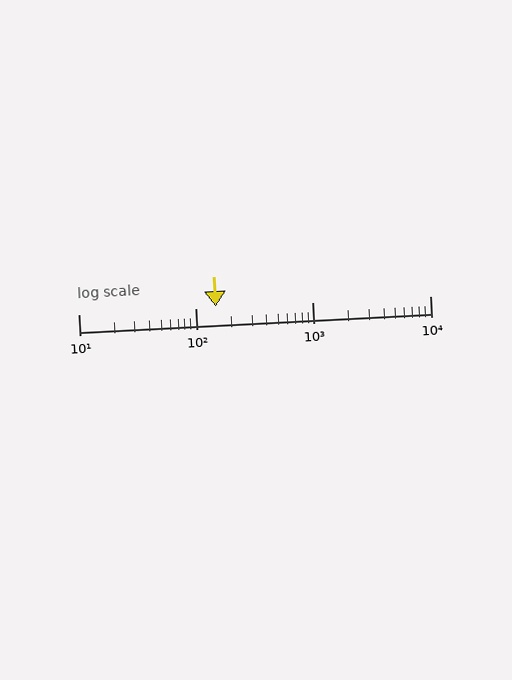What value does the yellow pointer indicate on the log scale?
The pointer indicates approximately 150.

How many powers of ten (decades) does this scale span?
The scale spans 3 decades, from 10 to 10000.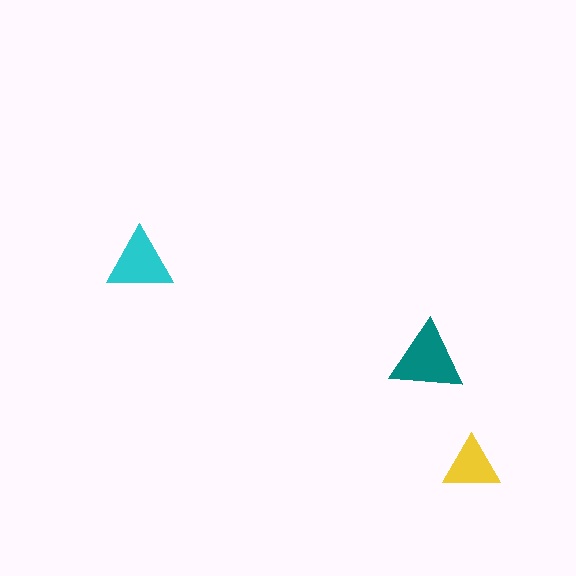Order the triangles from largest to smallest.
the teal one, the cyan one, the yellow one.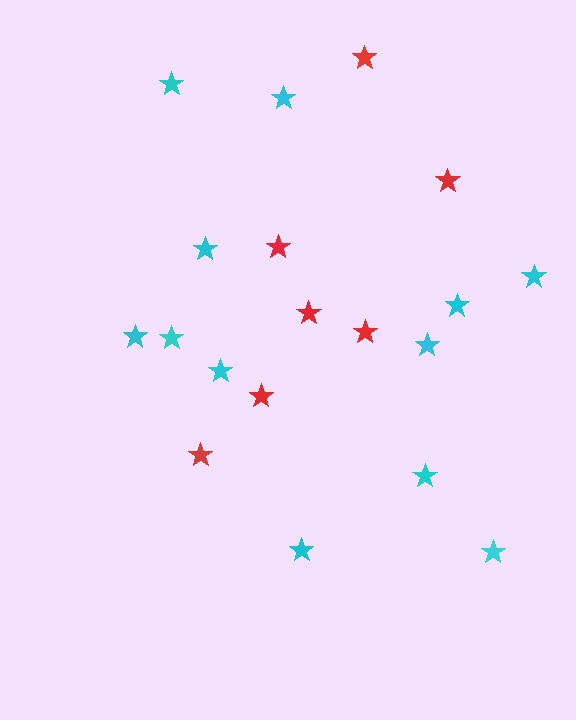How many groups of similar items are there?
There are 2 groups: one group of red stars (7) and one group of cyan stars (12).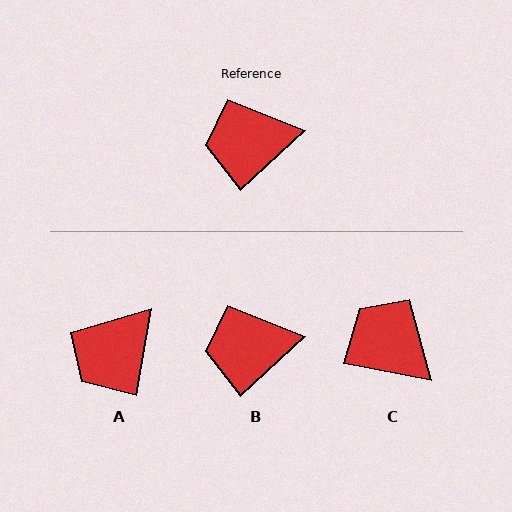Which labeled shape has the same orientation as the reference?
B.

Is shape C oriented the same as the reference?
No, it is off by about 54 degrees.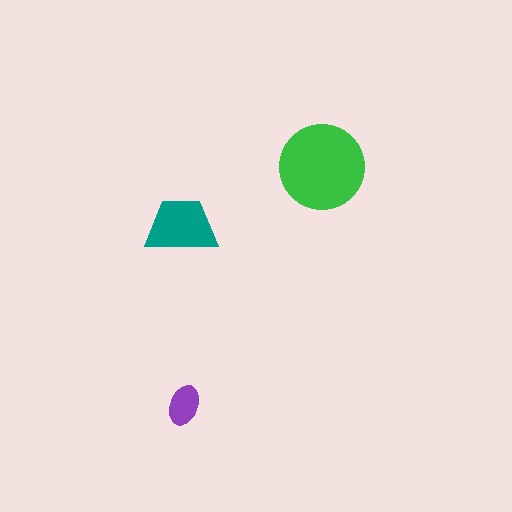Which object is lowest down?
The purple ellipse is bottommost.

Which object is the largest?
The green circle.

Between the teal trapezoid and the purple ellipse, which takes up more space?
The teal trapezoid.